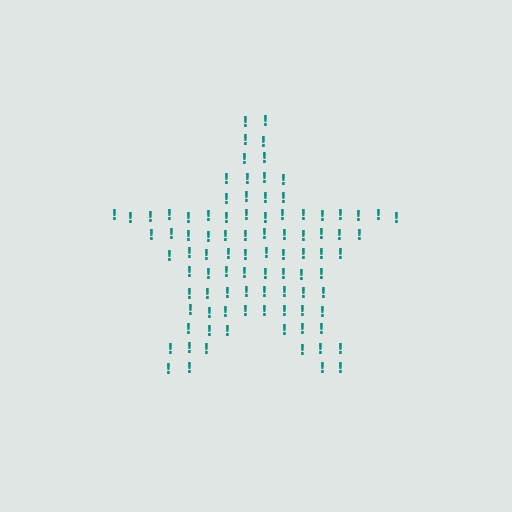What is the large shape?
The large shape is a star.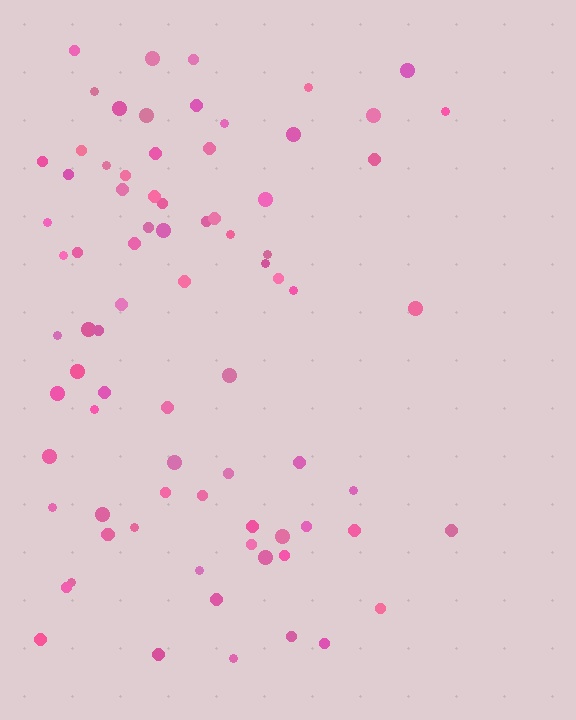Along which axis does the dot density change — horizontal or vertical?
Horizontal.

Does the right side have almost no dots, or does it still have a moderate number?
Still a moderate number, just noticeably fewer than the left.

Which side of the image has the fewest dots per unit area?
The right.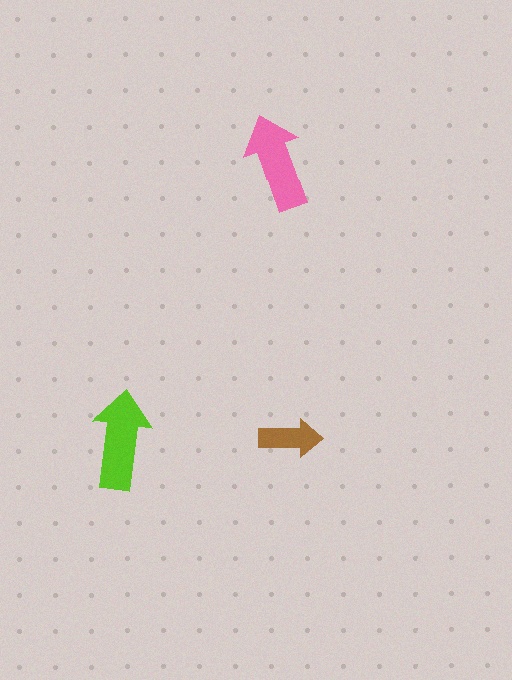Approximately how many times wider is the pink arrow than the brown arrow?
About 1.5 times wider.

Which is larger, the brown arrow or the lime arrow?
The lime one.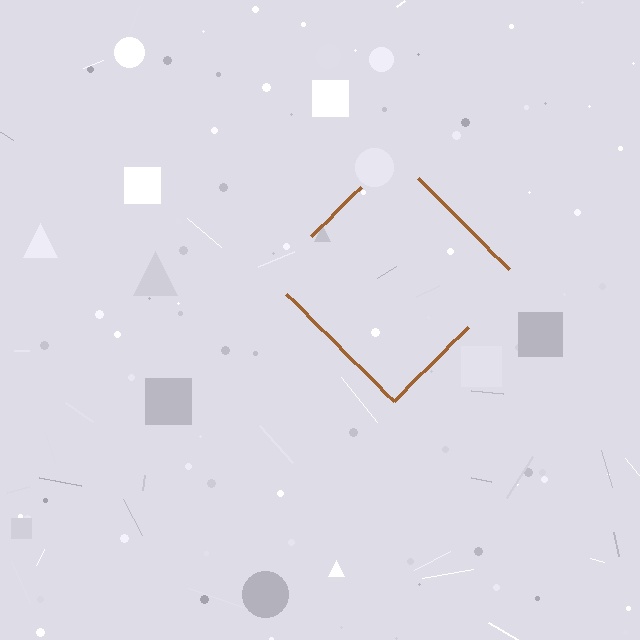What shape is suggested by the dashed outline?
The dashed outline suggests a diamond.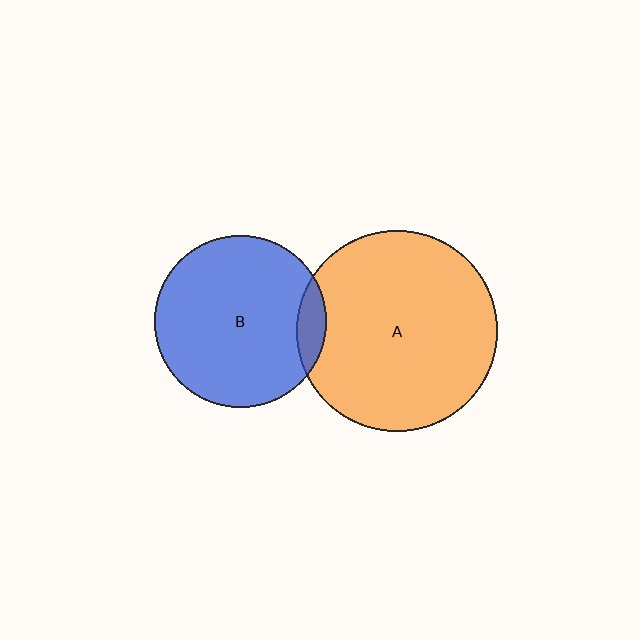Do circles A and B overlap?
Yes.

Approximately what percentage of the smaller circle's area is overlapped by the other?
Approximately 10%.